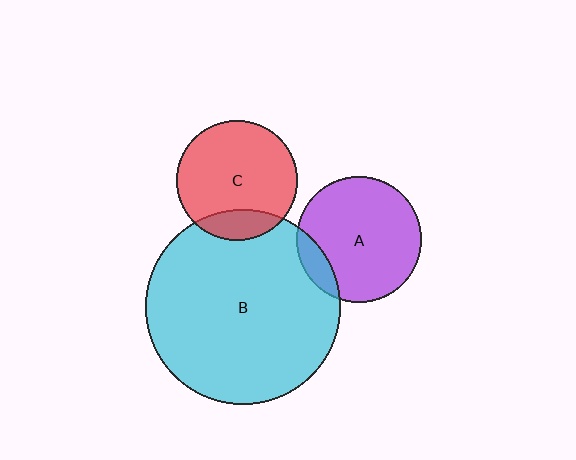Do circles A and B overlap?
Yes.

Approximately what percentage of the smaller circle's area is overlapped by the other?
Approximately 10%.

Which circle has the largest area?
Circle B (cyan).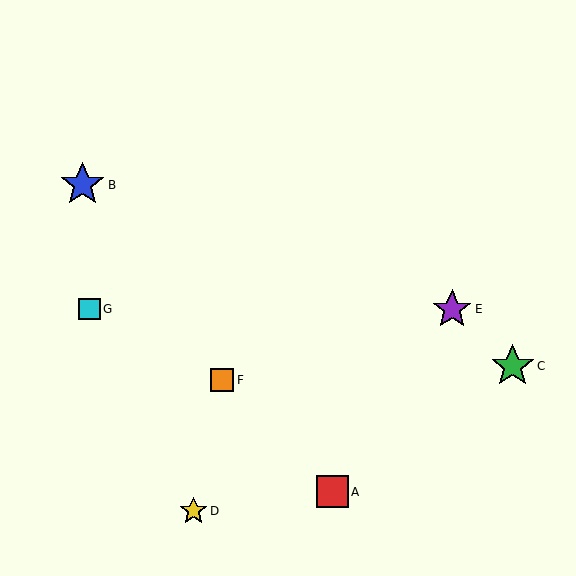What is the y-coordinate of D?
Object D is at y≈511.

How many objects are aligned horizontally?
2 objects (E, G) are aligned horizontally.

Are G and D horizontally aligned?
No, G is at y≈309 and D is at y≈511.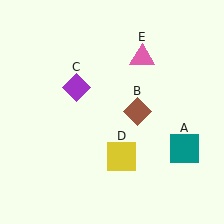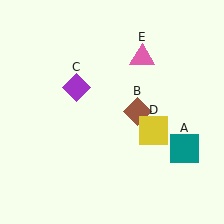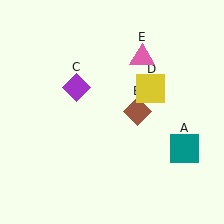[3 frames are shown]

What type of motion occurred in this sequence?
The yellow square (object D) rotated counterclockwise around the center of the scene.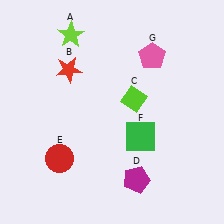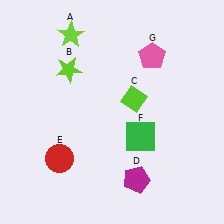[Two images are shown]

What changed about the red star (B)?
In Image 1, B is red. In Image 2, it changed to lime.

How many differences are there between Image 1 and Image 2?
There is 1 difference between the two images.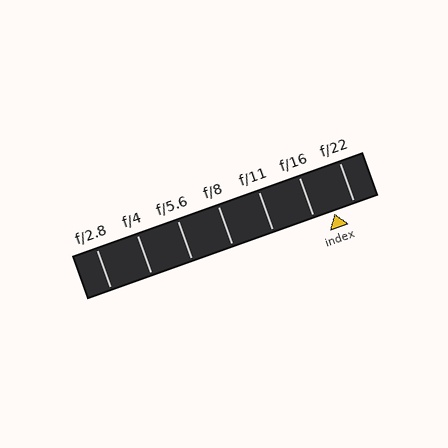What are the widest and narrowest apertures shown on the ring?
The widest aperture shown is f/2.8 and the narrowest is f/22.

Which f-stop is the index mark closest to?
The index mark is closest to f/16.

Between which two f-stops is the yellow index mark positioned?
The index mark is between f/16 and f/22.